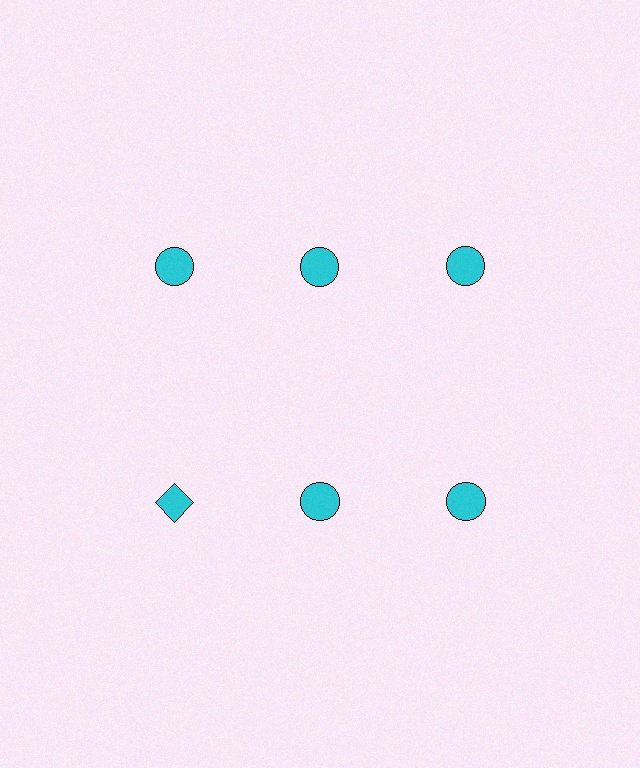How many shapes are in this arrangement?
There are 6 shapes arranged in a grid pattern.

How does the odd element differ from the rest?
It has a different shape: diamond instead of circle.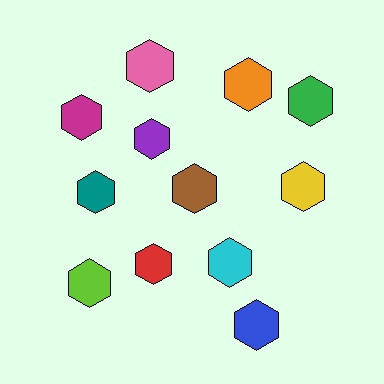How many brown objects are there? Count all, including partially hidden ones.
There is 1 brown object.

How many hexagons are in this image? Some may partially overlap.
There are 12 hexagons.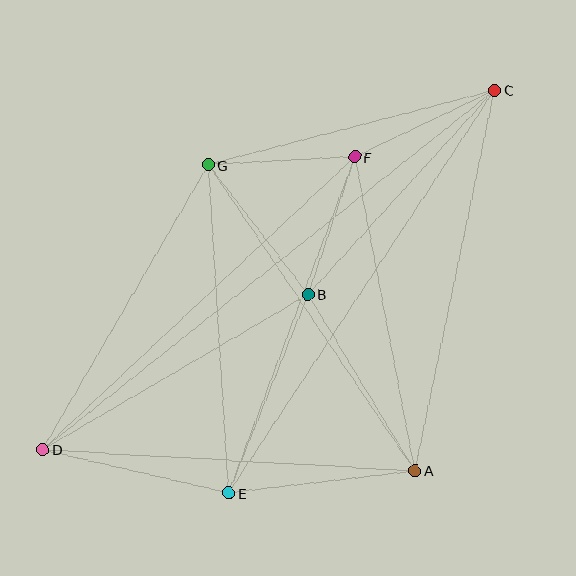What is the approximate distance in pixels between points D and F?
The distance between D and F is approximately 428 pixels.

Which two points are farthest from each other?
Points C and D are farthest from each other.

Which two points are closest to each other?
Points B and F are closest to each other.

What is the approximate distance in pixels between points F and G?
The distance between F and G is approximately 147 pixels.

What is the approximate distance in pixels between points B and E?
The distance between B and E is approximately 214 pixels.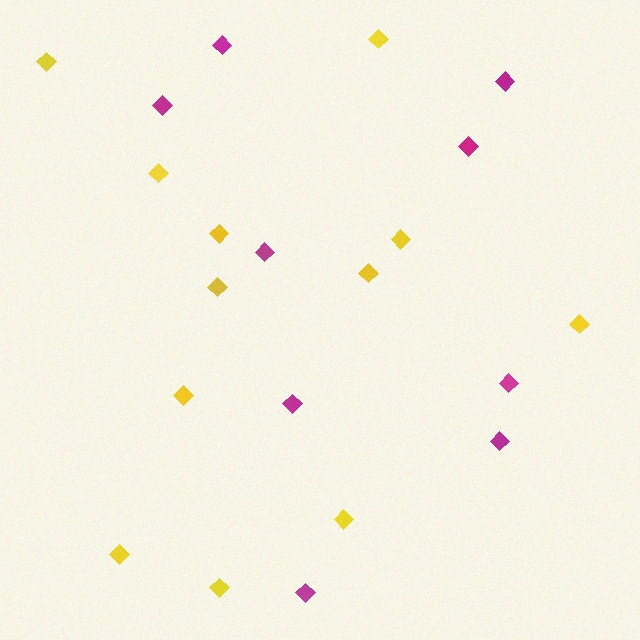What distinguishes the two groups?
There are 2 groups: one group of yellow diamonds (12) and one group of magenta diamonds (9).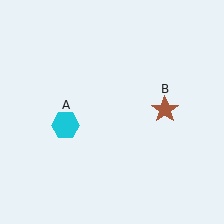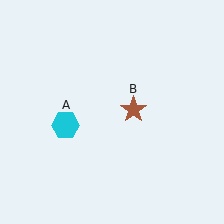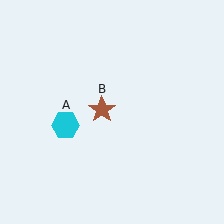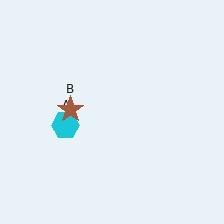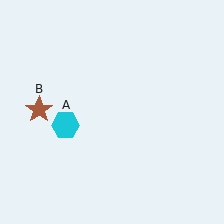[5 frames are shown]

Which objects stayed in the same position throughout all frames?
Cyan hexagon (object A) remained stationary.